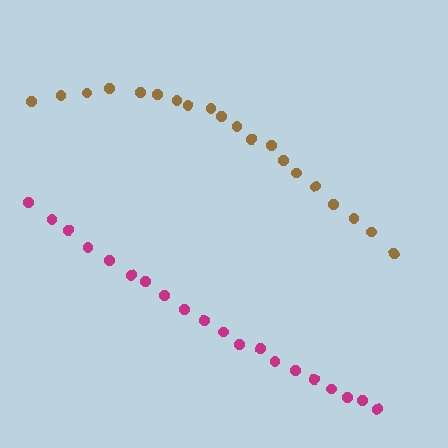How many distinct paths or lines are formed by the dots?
There are 2 distinct paths.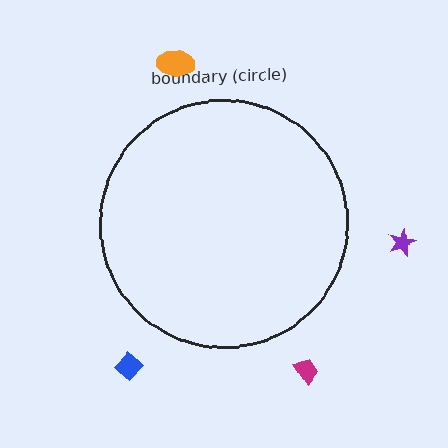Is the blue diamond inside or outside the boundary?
Outside.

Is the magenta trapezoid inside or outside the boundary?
Outside.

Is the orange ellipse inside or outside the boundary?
Outside.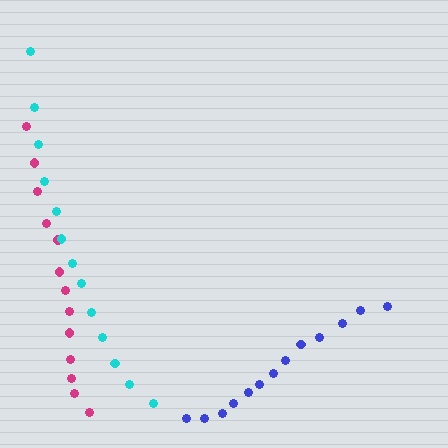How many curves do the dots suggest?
There are 3 distinct paths.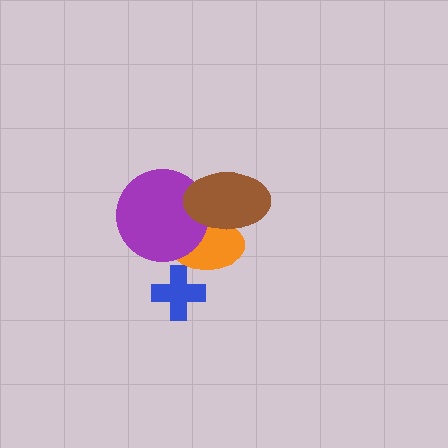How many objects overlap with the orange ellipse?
3 objects overlap with the orange ellipse.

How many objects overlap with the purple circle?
2 objects overlap with the purple circle.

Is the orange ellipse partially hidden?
Yes, it is partially covered by another shape.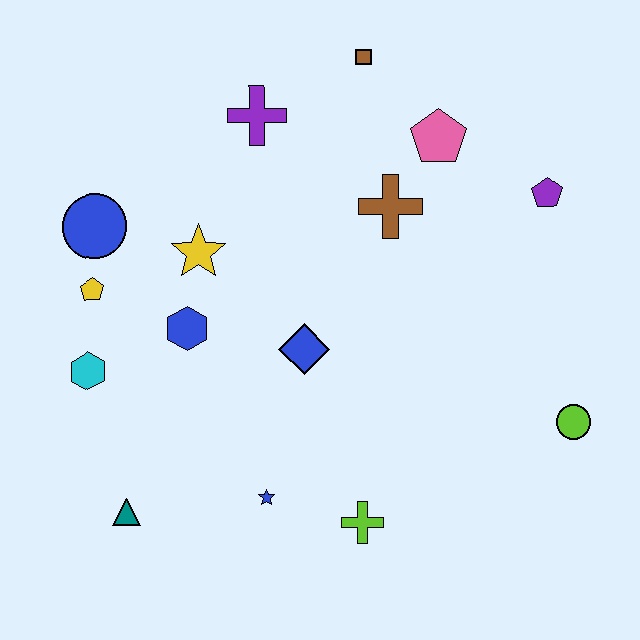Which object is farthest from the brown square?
The teal triangle is farthest from the brown square.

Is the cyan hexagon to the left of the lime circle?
Yes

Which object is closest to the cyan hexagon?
The yellow pentagon is closest to the cyan hexagon.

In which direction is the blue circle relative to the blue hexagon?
The blue circle is above the blue hexagon.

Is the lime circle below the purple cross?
Yes